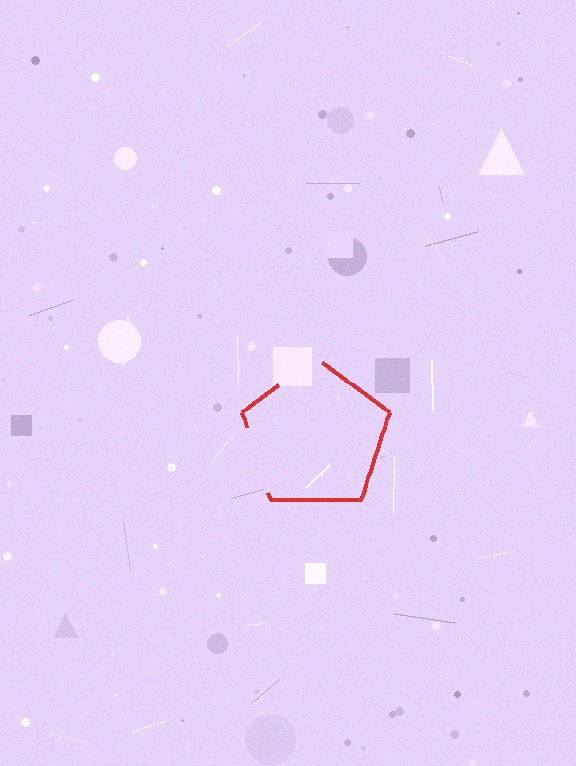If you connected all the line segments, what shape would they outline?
They would outline a pentagon.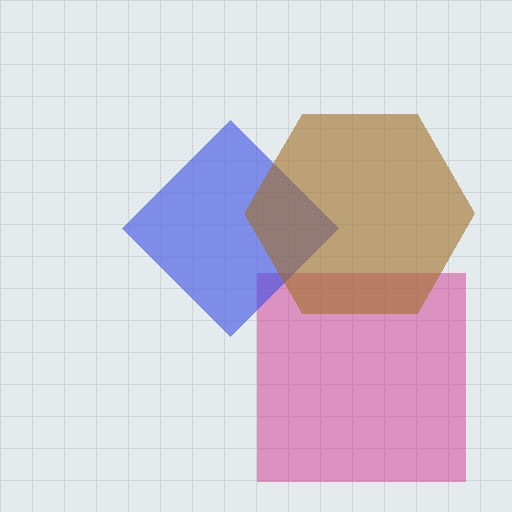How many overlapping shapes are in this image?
There are 3 overlapping shapes in the image.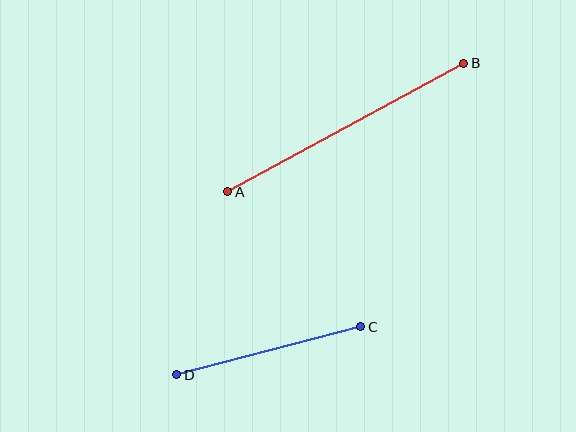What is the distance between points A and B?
The distance is approximately 269 pixels.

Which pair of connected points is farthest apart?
Points A and B are farthest apart.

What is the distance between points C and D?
The distance is approximately 190 pixels.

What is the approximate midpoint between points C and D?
The midpoint is at approximately (269, 351) pixels.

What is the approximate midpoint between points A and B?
The midpoint is at approximately (346, 128) pixels.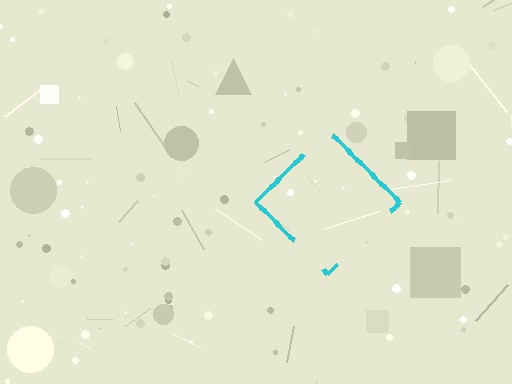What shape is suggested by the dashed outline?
The dashed outline suggests a diamond.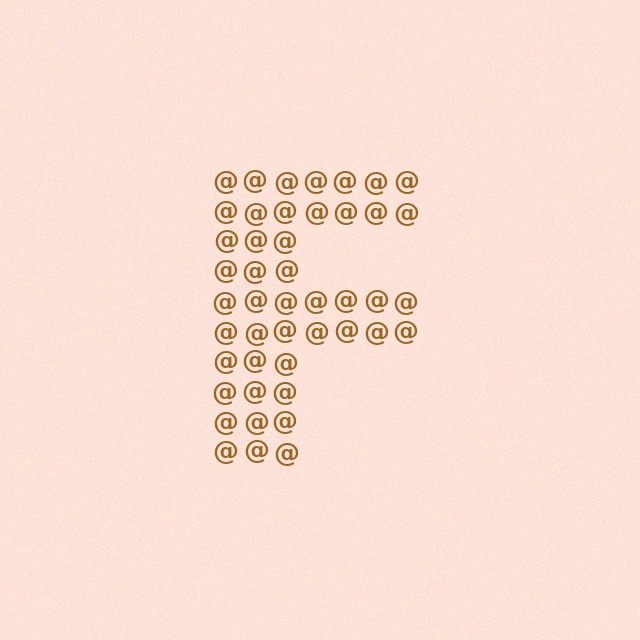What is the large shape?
The large shape is the letter F.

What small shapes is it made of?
It is made of small at signs.